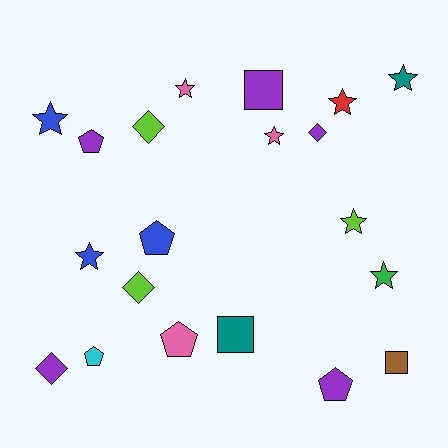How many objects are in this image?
There are 20 objects.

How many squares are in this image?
There are 3 squares.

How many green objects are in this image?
There is 1 green object.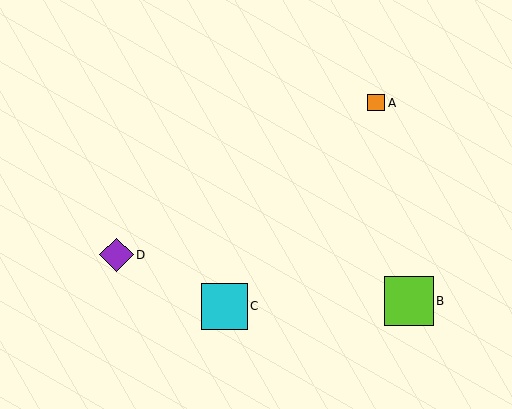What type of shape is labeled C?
Shape C is a cyan square.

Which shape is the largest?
The lime square (labeled B) is the largest.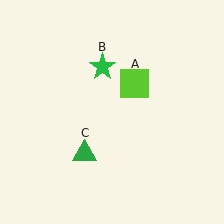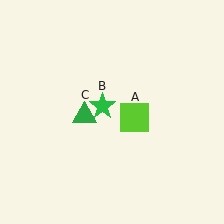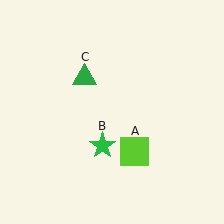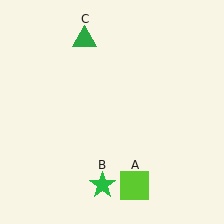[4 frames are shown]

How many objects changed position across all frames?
3 objects changed position: lime square (object A), green star (object B), green triangle (object C).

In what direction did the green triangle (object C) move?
The green triangle (object C) moved up.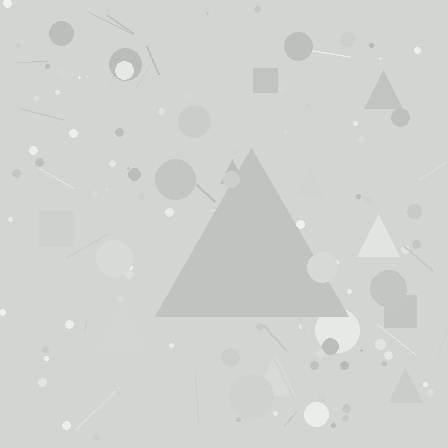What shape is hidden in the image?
A triangle is hidden in the image.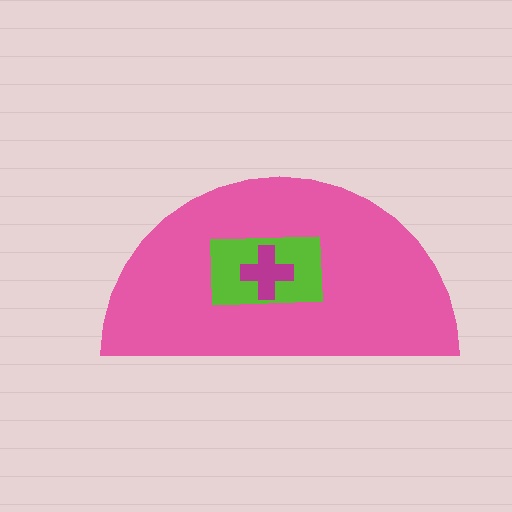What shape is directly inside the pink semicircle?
The lime rectangle.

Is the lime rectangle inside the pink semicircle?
Yes.